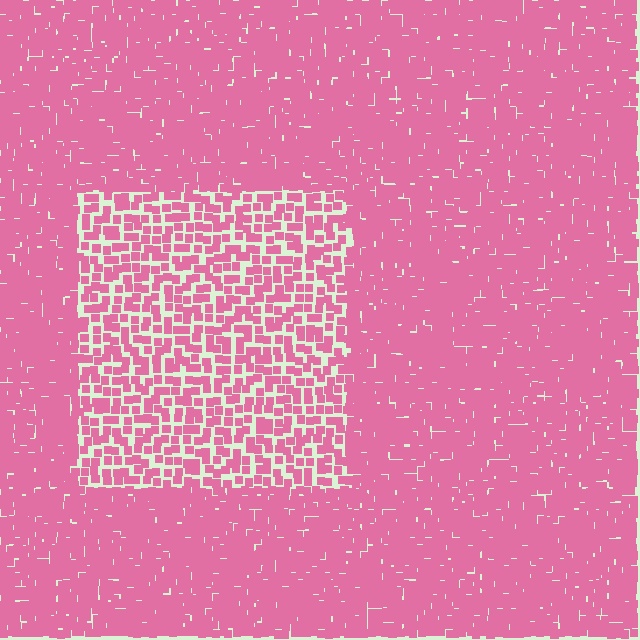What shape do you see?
I see a rectangle.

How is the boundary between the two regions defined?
The boundary is defined by a change in element density (approximately 2.1x ratio). All elements are the same color, size, and shape.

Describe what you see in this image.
The image contains small pink elements arranged at two different densities. A rectangle-shaped region is visible where the elements are less densely packed than the surrounding area.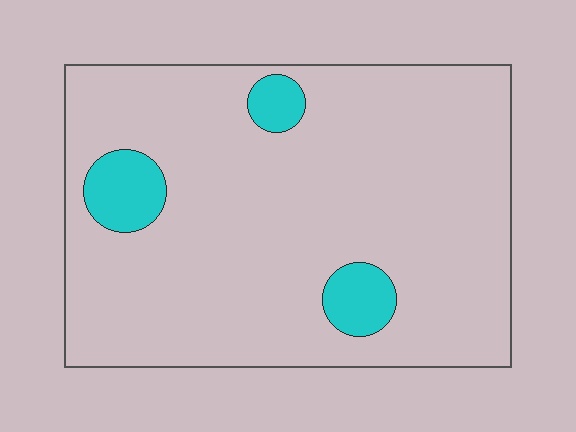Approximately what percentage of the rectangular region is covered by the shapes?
Approximately 10%.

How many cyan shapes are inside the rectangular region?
3.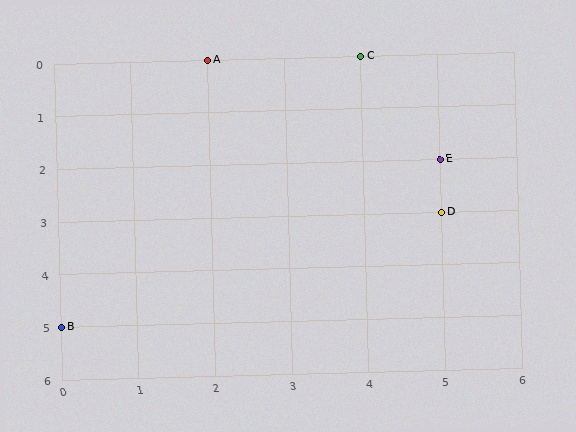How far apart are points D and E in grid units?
Points D and E are 1 row apart.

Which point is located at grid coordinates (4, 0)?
Point C is at (4, 0).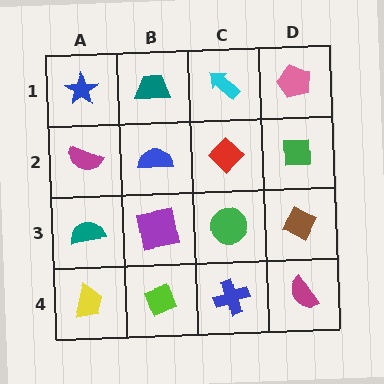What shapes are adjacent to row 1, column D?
A green square (row 2, column D), a cyan arrow (row 1, column C).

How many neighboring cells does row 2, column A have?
3.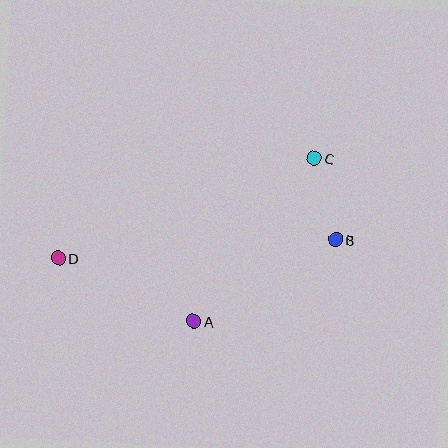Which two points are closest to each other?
Points B and C are closest to each other.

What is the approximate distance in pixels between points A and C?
The distance between A and C is approximately 202 pixels.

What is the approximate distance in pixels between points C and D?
The distance between C and D is approximately 275 pixels.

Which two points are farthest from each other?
Points B and D are farthest from each other.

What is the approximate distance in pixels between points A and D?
The distance between A and D is approximately 149 pixels.